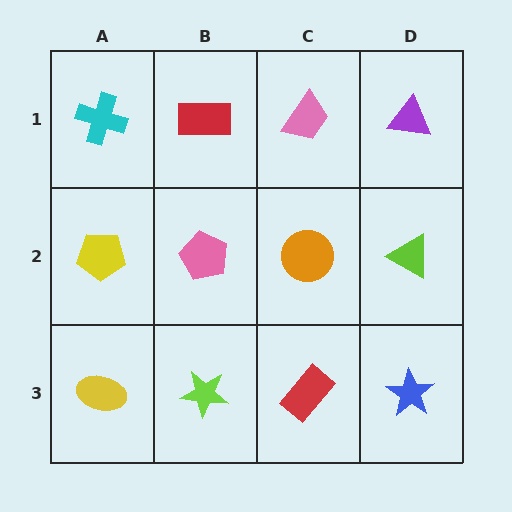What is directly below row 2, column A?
A yellow ellipse.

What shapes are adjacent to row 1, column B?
A pink pentagon (row 2, column B), a cyan cross (row 1, column A), a pink trapezoid (row 1, column C).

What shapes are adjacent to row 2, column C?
A pink trapezoid (row 1, column C), a red rectangle (row 3, column C), a pink pentagon (row 2, column B), a lime triangle (row 2, column D).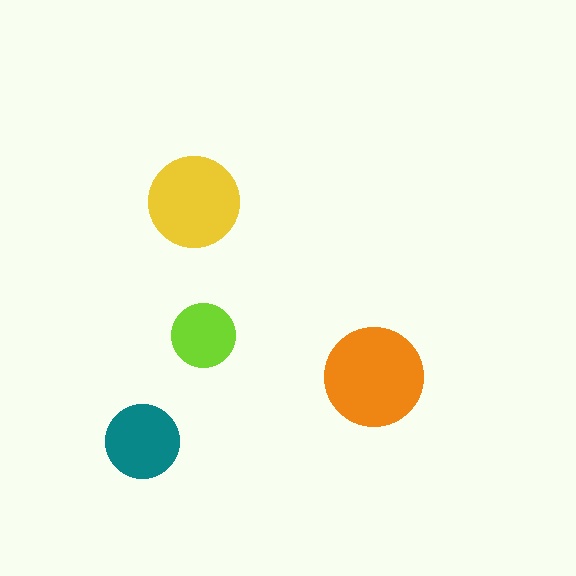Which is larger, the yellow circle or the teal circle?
The yellow one.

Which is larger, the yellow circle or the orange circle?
The orange one.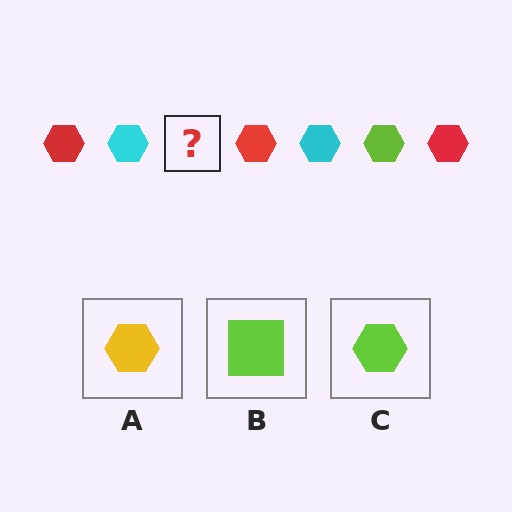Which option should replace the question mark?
Option C.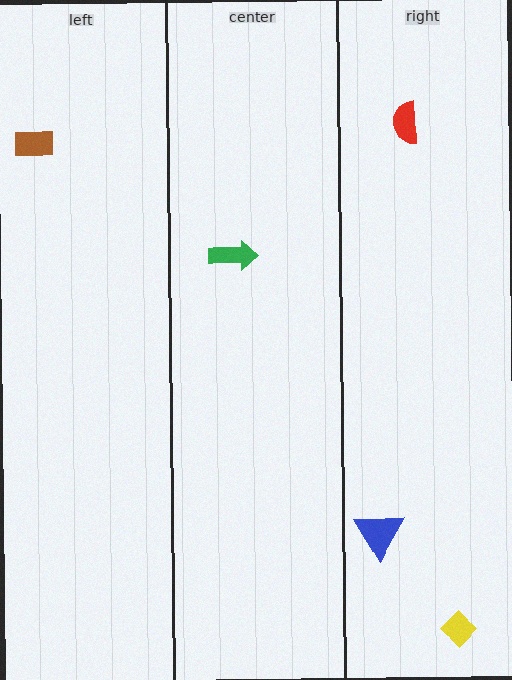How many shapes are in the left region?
1.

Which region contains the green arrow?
The center region.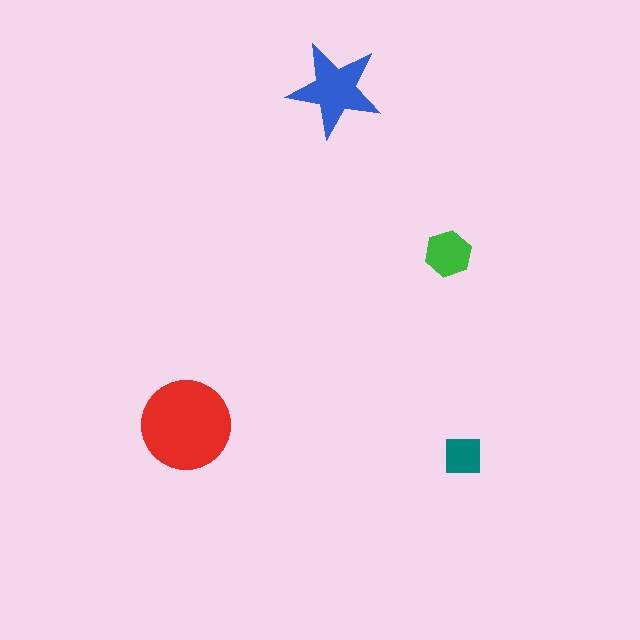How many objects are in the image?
There are 4 objects in the image.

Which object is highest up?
The blue star is topmost.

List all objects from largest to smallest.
The red circle, the blue star, the green hexagon, the teal square.